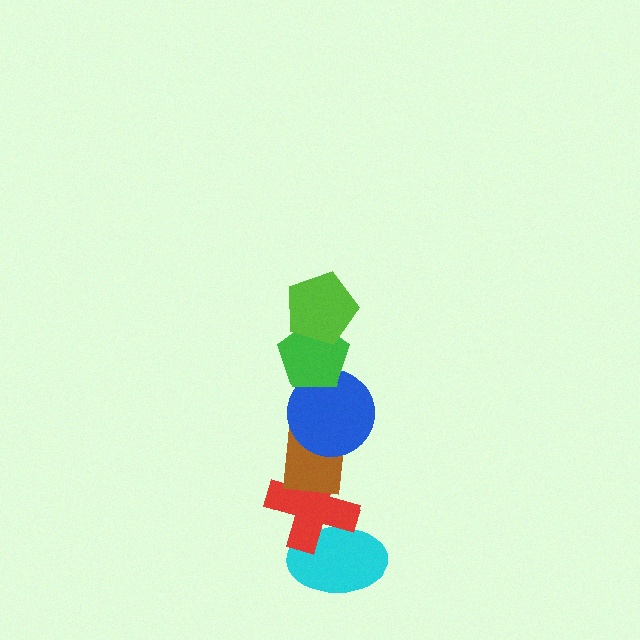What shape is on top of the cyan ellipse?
The red cross is on top of the cyan ellipse.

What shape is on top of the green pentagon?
The lime pentagon is on top of the green pentagon.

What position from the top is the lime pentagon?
The lime pentagon is 1st from the top.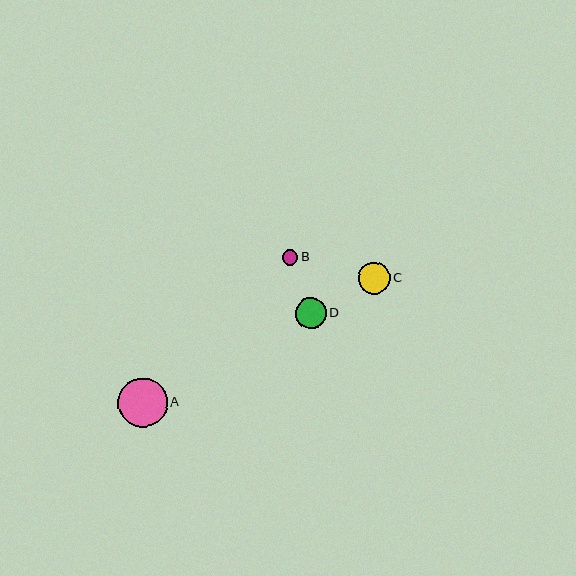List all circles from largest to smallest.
From largest to smallest: A, C, D, B.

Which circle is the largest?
Circle A is the largest with a size of approximately 50 pixels.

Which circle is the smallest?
Circle B is the smallest with a size of approximately 16 pixels.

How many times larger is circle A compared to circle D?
Circle A is approximately 1.6 times the size of circle D.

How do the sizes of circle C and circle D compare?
Circle C and circle D are approximately the same size.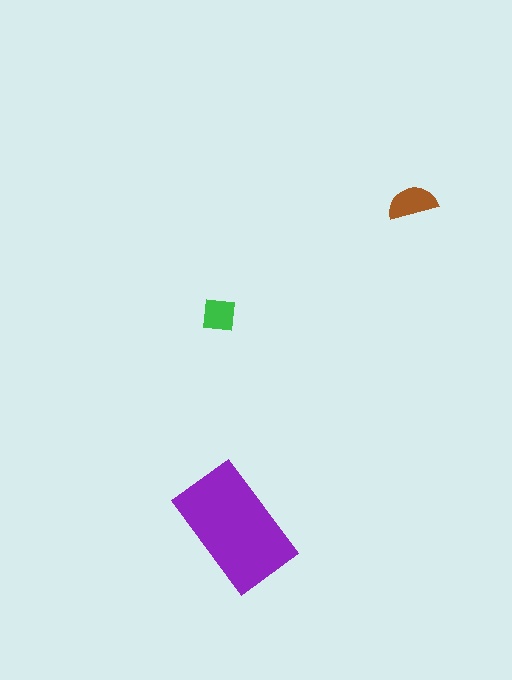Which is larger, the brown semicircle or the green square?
The brown semicircle.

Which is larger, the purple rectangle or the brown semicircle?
The purple rectangle.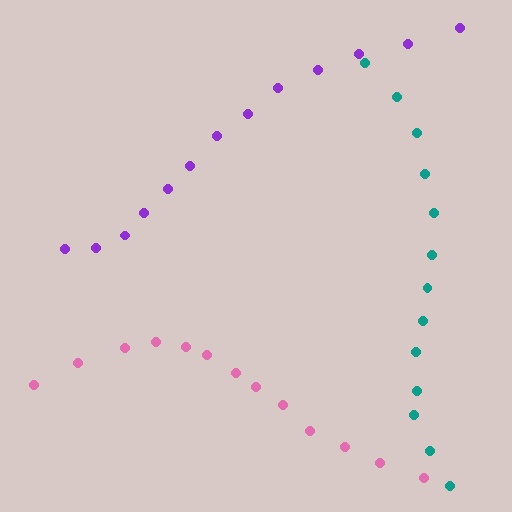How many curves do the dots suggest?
There are 3 distinct paths.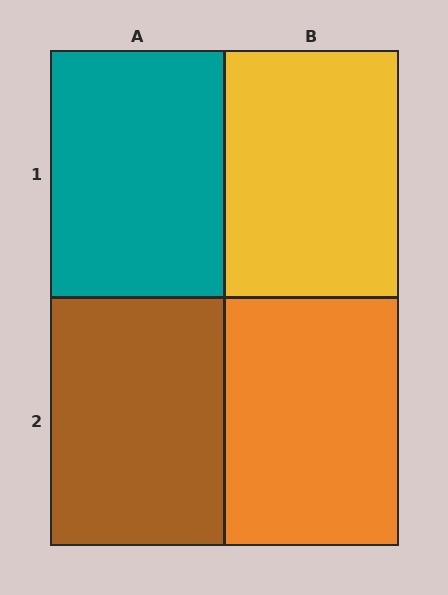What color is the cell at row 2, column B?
Orange.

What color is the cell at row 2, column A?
Brown.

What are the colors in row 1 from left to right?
Teal, yellow.